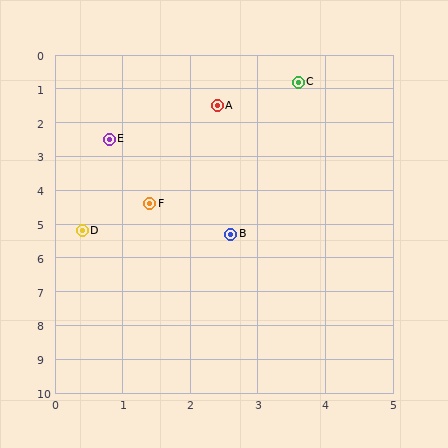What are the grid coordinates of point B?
Point B is at approximately (2.6, 5.3).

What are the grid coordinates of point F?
Point F is at approximately (1.4, 4.4).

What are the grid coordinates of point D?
Point D is at approximately (0.4, 5.2).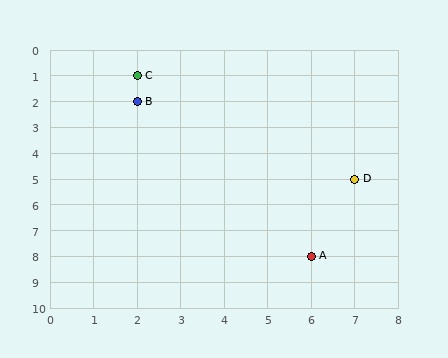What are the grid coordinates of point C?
Point C is at grid coordinates (2, 1).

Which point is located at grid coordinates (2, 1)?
Point C is at (2, 1).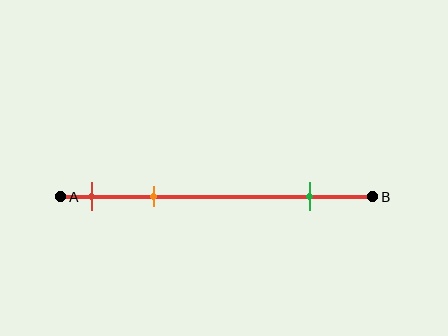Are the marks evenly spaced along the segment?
No, the marks are not evenly spaced.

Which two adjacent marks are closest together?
The red and orange marks are the closest adjacent pair.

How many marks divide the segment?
There are 3 marks dividing the segment.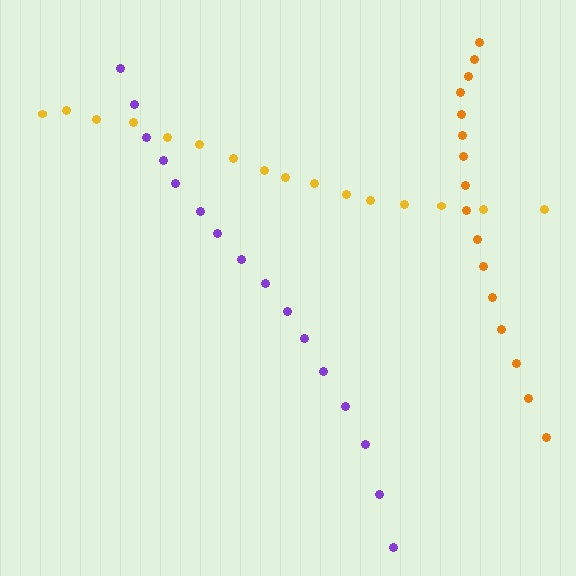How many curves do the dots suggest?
There are 3 distinct paths.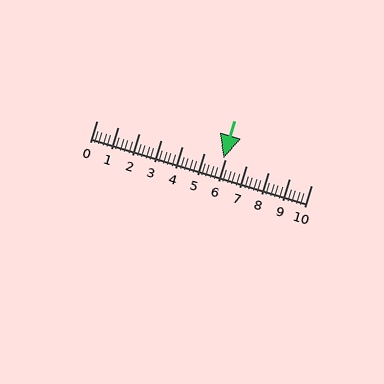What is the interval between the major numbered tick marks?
The major tick marks are spaced 1 units apart.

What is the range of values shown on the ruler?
The ruler shows values from 0 to 10.